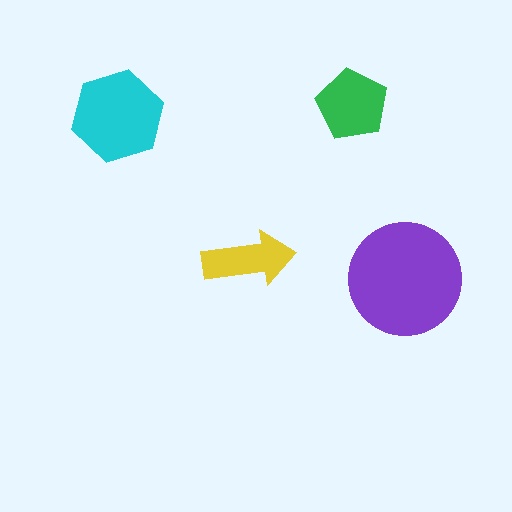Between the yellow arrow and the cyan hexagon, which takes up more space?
The cyan hexagon.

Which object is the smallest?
The yellow arrow.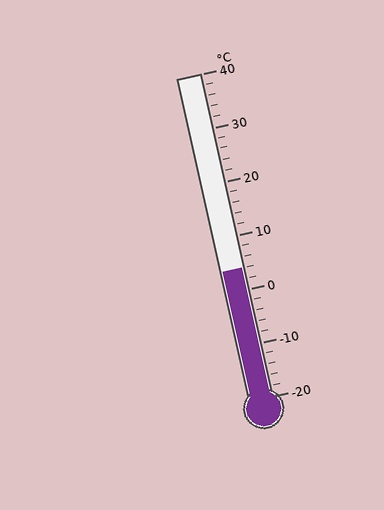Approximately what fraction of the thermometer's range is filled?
The thermometer is filled to approximately 40% of its range.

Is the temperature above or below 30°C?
The temperature is below 30°C.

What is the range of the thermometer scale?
The thermometer scale ranges from -20°C to 40°C.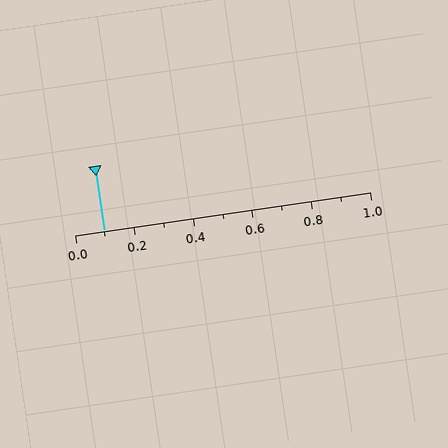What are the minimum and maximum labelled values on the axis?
The axis runs from 0.0 to 1.0.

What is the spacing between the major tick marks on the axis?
The major ticks are spaced 0.2 apart.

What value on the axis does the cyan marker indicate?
The marker indicates approximately 0.1.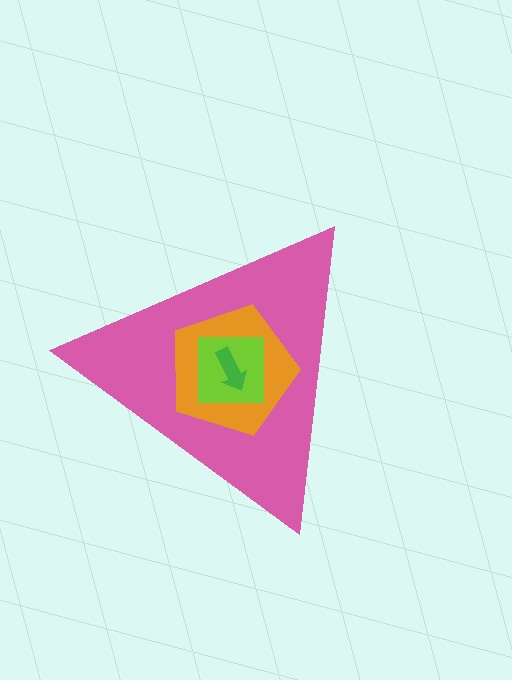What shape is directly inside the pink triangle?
The orange pentagon.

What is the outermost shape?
The pink triangle.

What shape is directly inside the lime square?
The green arrow.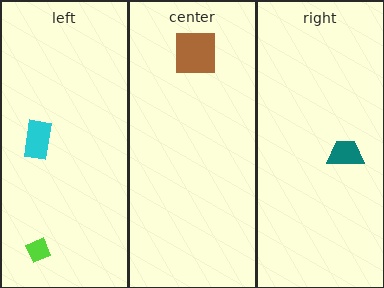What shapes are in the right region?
The teal trapezoid.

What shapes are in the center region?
The brown square.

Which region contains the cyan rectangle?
The left region.